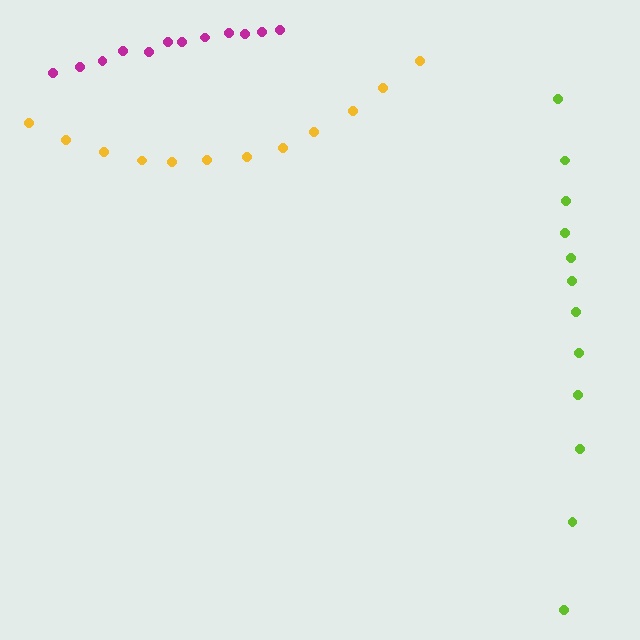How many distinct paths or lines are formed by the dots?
There are 3 distinct paths.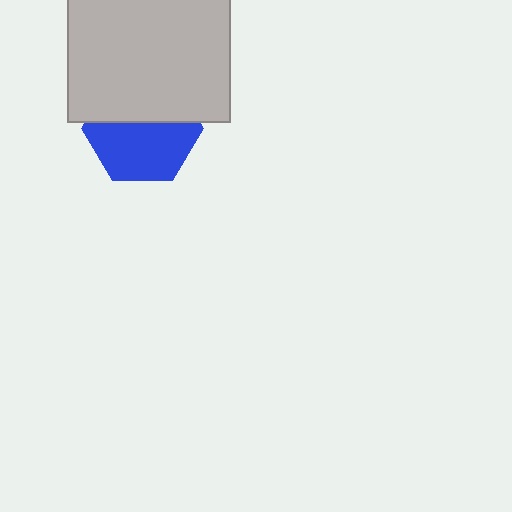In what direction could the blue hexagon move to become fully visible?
The blue hexagon could move down. That would shift it out from behind the light gray rectangle entirely.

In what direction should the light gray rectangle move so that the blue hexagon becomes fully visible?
The light gray rectangle should move up. That is the shortest direction to clear the overlap and leave the blue hexagon fully visible.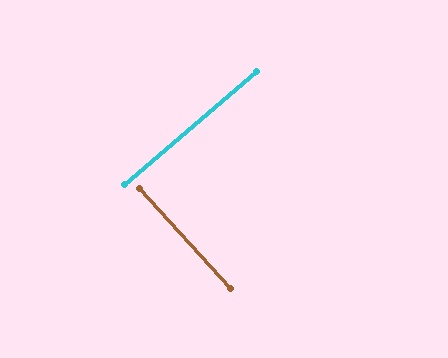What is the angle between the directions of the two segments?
Approximately 88 degrees.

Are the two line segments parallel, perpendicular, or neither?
Perpendicular — they meet at approximately 88°.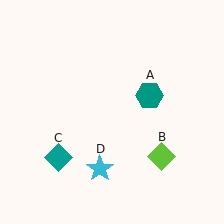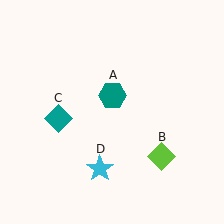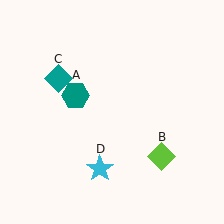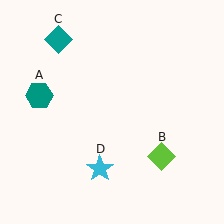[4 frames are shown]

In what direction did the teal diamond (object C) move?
The teal diamond (object C) moved up.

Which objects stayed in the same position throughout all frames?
Lime diamond (object B) and cyan star (object D) remained stationary.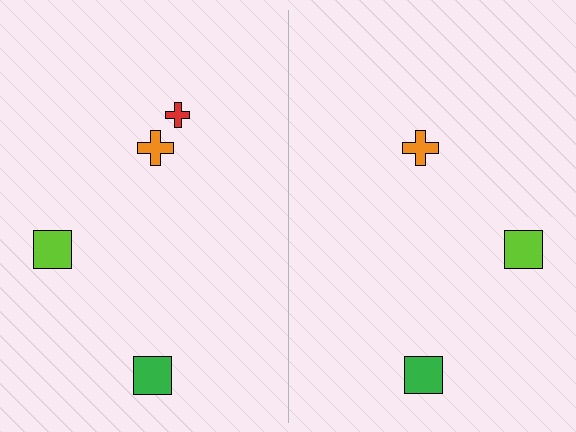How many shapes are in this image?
There are 7 shapes in this image.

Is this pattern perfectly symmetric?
No, the pattern is not perfectly symmetric. A red cross is missing from the right side.